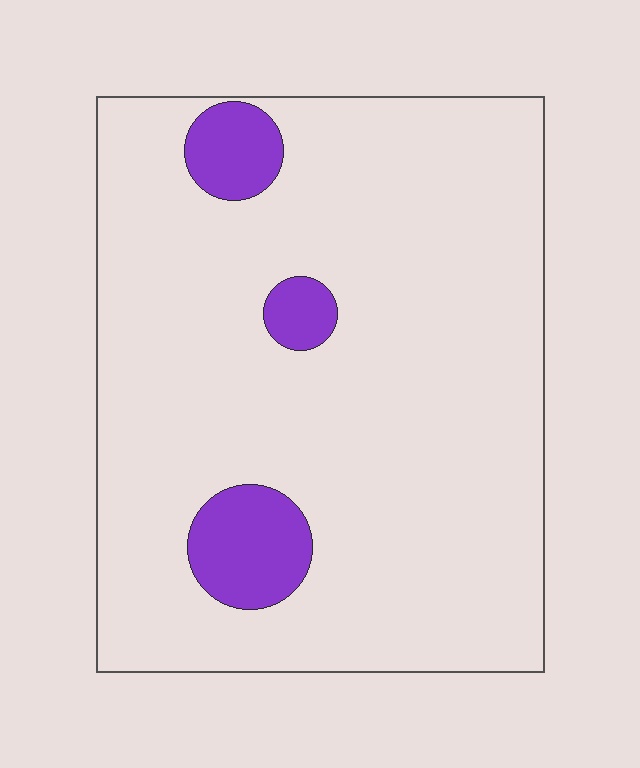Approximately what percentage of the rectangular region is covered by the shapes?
Approximately 10%.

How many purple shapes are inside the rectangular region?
3.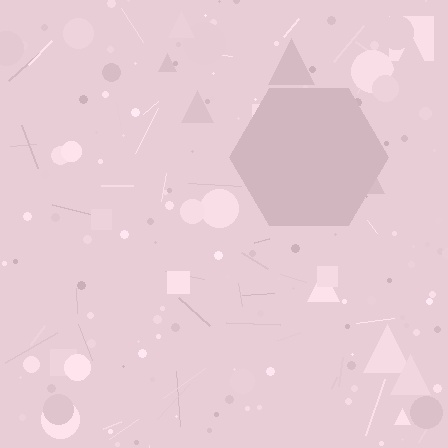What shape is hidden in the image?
A hexagon is hidden in the image.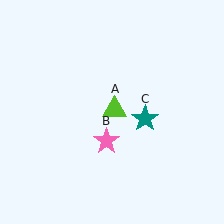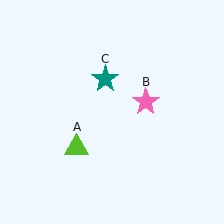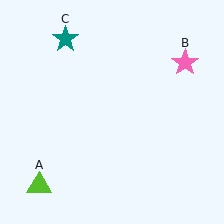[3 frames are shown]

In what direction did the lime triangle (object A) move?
The lime triangle (object A) moved down and to the left.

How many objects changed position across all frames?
3 objects changed position: lime triangle (object A), pink star (object B), teal star (object C).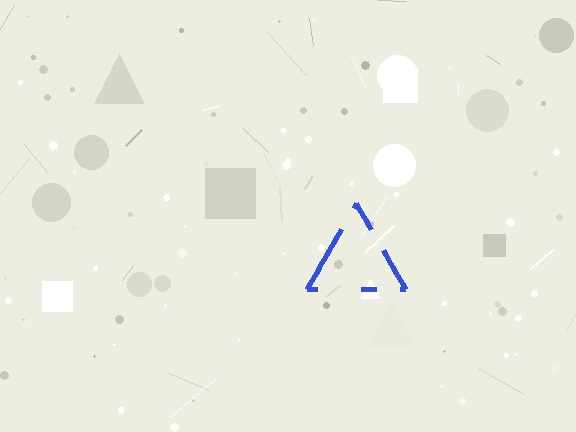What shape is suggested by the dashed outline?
The dashed outline suggests a triangle.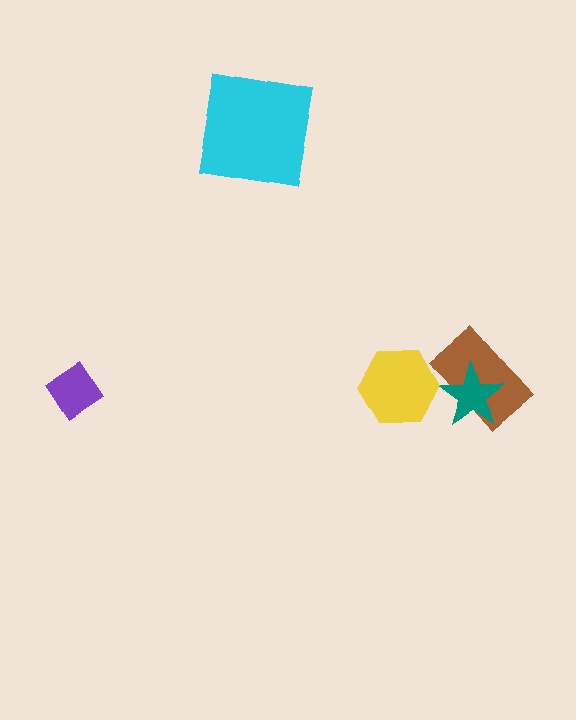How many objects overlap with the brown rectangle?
1 object overlaps with the brown rectangle.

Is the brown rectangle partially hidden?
Yes, it is partially covered by another shape.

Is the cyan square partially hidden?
No, no other shape covers it.